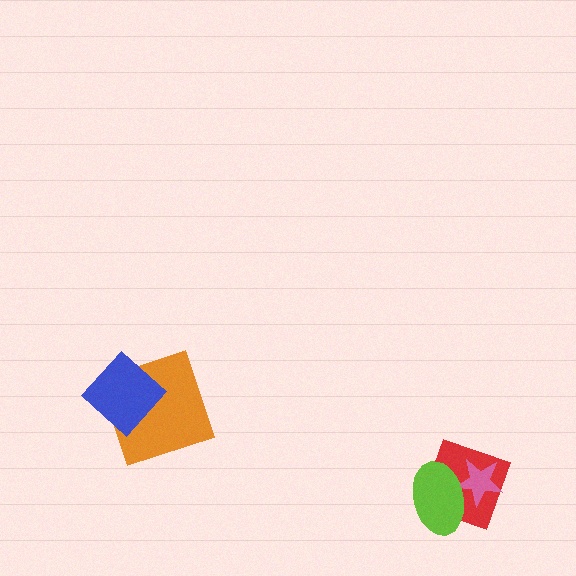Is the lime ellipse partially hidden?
No, no other shape covers it.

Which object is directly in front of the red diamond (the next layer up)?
The pink star is directly in front of the red diamond.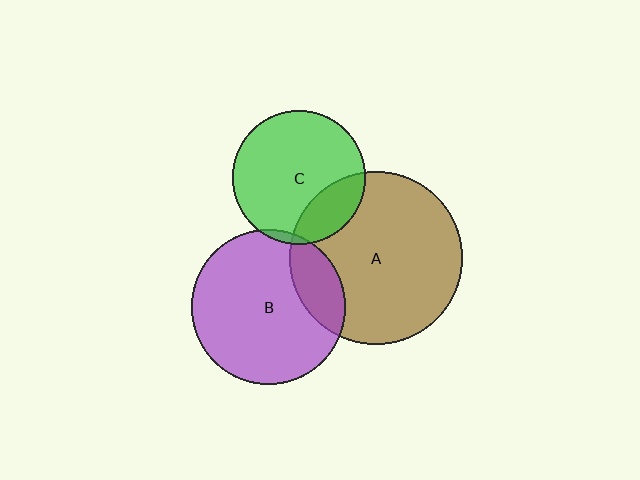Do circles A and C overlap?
Yes.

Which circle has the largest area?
Circle A (brown).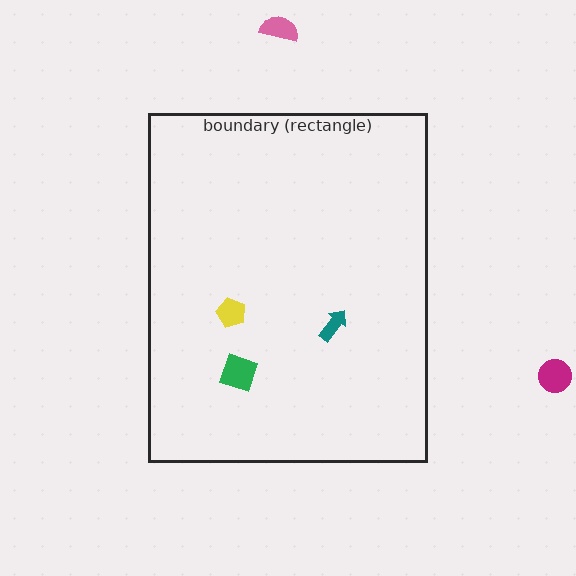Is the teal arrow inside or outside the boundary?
Inside.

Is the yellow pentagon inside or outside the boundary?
Inside.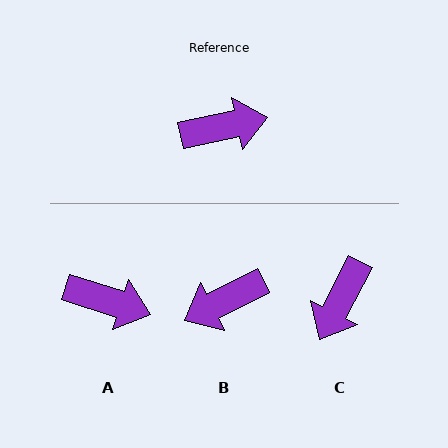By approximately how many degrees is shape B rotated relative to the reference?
Approximately 165 degrees clockwise.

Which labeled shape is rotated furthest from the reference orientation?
B, about 165 degrees away.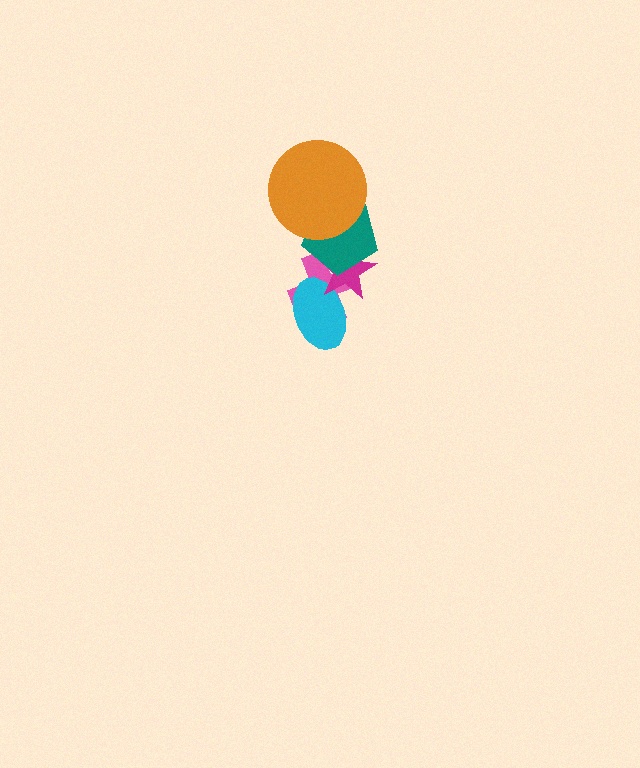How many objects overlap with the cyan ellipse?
2 objects overlap with the cyan ellipse.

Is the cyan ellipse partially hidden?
Yes, it is partially covered by another shape.